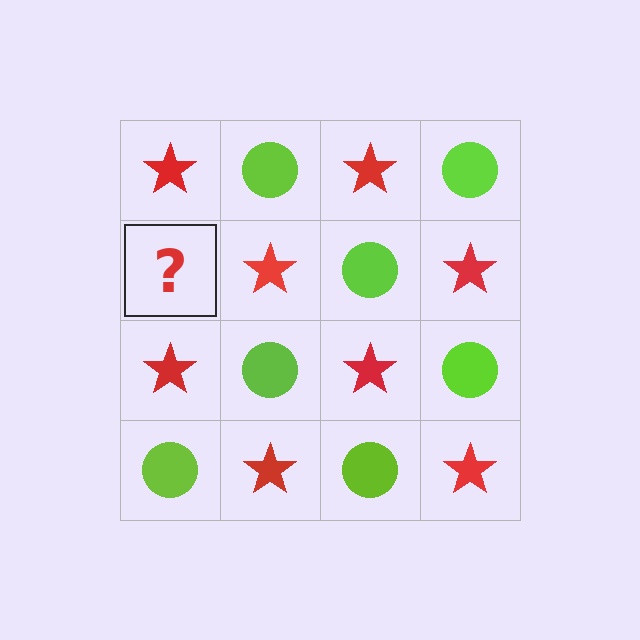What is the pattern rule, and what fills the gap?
The rule is that it alternates red star and lime circle in a checkerboard pattern. The gap should be filled with a lime circle.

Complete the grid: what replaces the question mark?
The question mark should be replaced with a lime circle.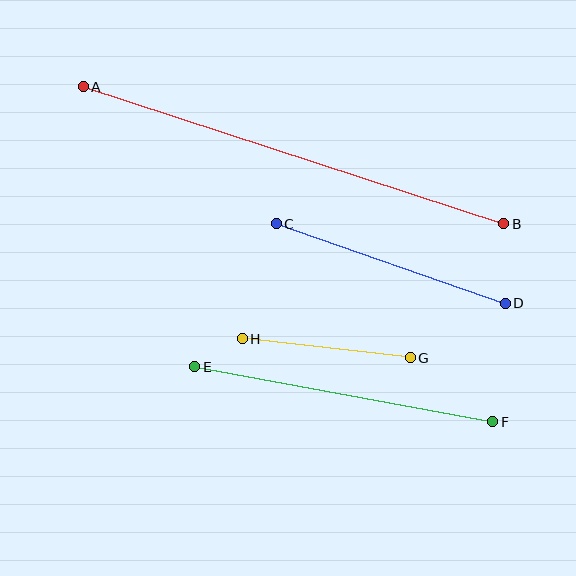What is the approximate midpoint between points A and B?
The midpoint is at approximately (294, 155) pixels.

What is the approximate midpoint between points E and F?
The midpoint is at approximately (344, 394) pixels.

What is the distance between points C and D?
The distance is approximately 242 pixels.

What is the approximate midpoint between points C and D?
The midpoint is at approximately (391, 264) pixels.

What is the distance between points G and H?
The distance is approximately 169 pixels.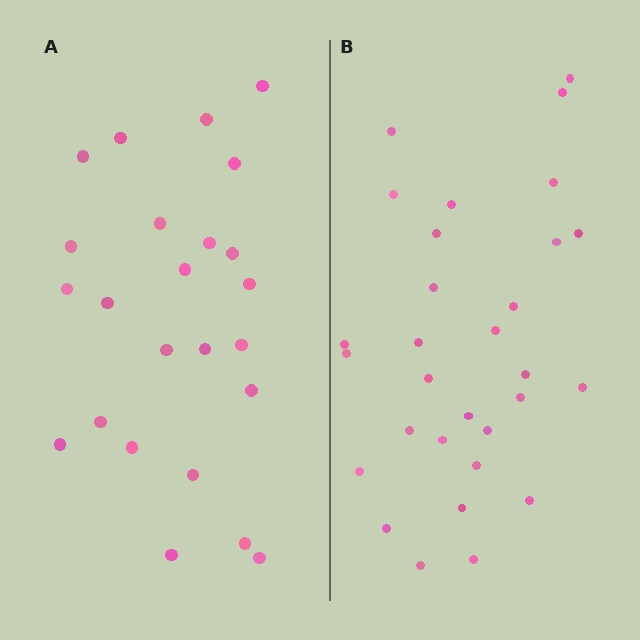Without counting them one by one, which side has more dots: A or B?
Region B (the right region) has more dots.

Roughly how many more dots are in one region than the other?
Region B has about 6 more dots than region A.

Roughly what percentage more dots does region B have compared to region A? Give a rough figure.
About 25% more.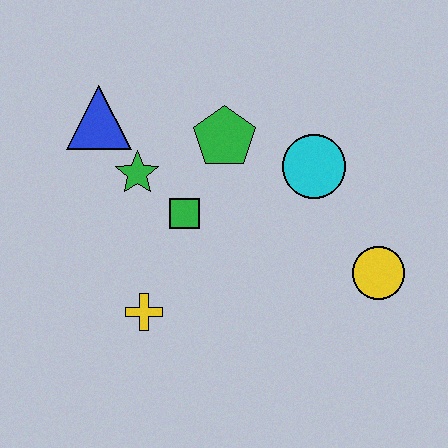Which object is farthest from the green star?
The yellow circle is farthest from the green star.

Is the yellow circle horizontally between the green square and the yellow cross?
No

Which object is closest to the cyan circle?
The green pentagon is closest to the cyan circle.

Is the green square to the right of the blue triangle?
Yes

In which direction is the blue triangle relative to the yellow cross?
The blue triangle is above the yellow cross.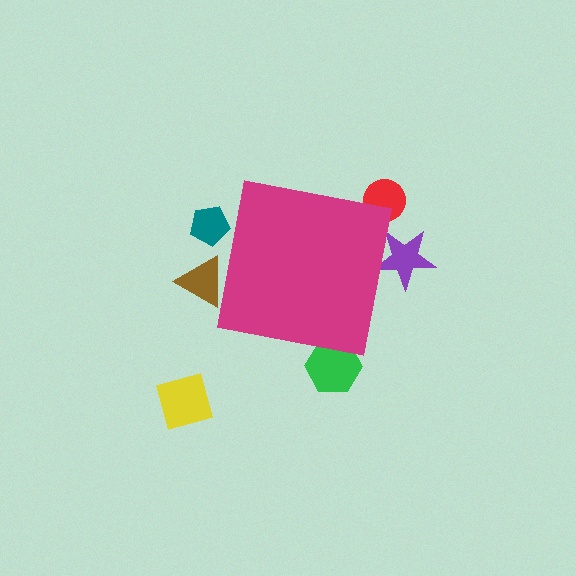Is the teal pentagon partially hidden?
Yes, the teal pentagon is partially hidden behind the magenta square.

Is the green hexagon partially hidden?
Yes, the green hexagon is partially hidden behind the magenta square.